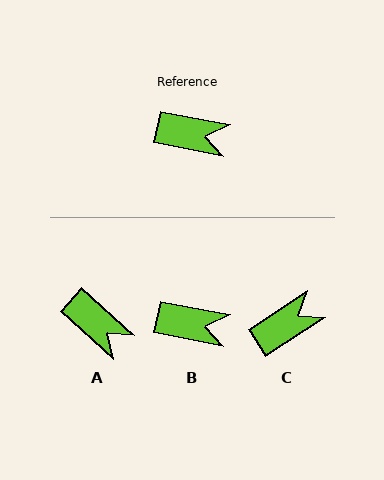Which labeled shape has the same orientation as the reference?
B.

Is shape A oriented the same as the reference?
No, it is off by about 31 degrees.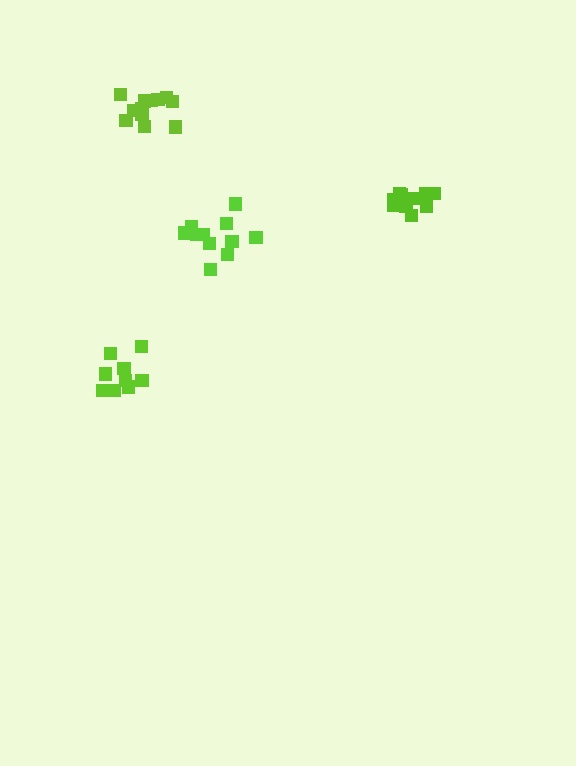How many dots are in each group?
Group 1: 11 dots, Group 2: 10 dots, Group 3: 11 dots, Group 4: 12 dots (44 total).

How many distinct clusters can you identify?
There are 4 distinct clusters.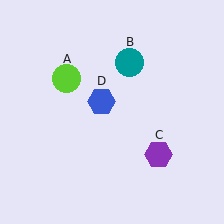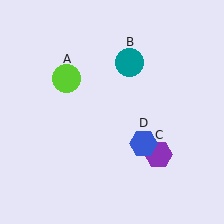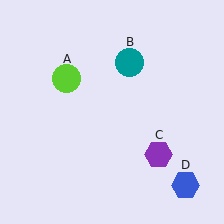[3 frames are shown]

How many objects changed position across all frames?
1 object changed position: blue hexagon (object D).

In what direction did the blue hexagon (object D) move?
The blue hexagon (object D) moved down and to the right.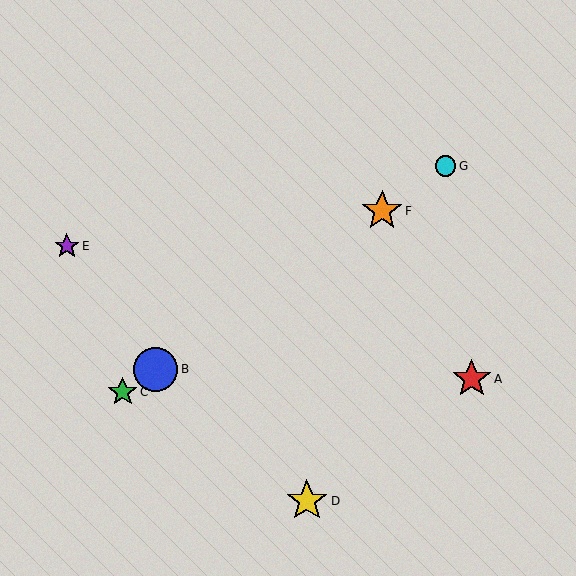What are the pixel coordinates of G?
Object G is at (446, 166).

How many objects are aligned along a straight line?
4 objects (B, C, F, G) are aligned along a straight line.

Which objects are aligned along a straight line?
Objects B, C, F, G are aligned along a straight line.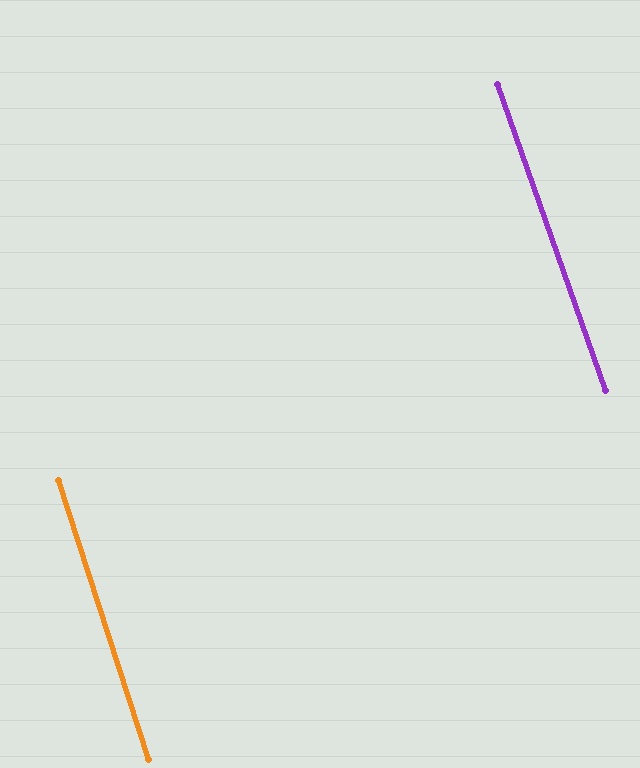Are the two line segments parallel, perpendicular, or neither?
Parallel — their directions differ by only 1.5°.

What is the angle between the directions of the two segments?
Approximately 1 degree.